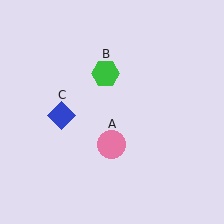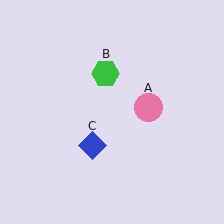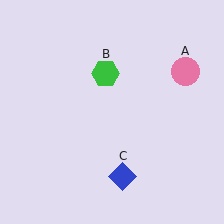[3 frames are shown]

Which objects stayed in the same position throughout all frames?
Green hexagon (object B) remained stationary.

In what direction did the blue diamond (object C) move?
The blue diamond (object C) moved down and to the right.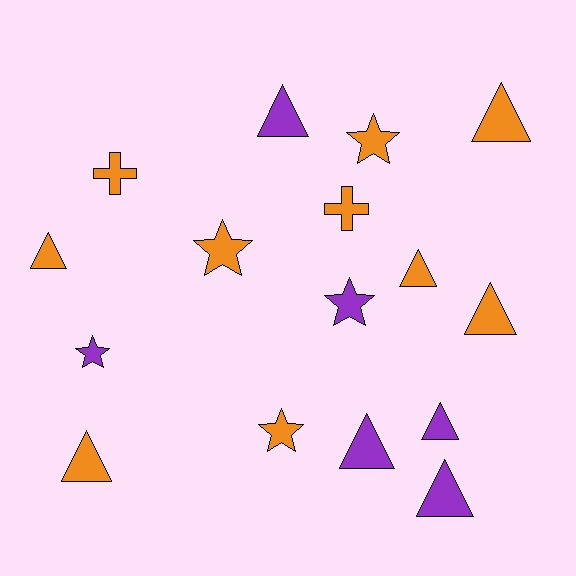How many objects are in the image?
There are 16 objects.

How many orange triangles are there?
There are 5 orange triangles.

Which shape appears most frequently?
Triangle, with 9 objects.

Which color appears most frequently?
Orange, with 10 objects.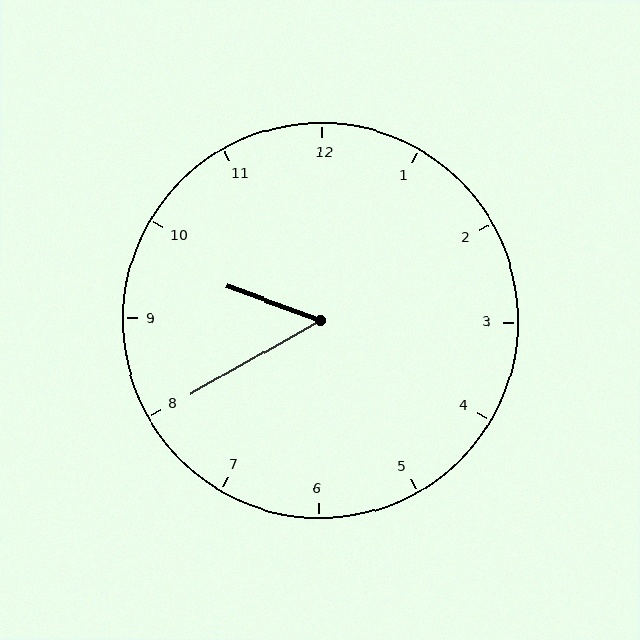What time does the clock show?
9:40.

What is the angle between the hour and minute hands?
Approximately 50 degrees.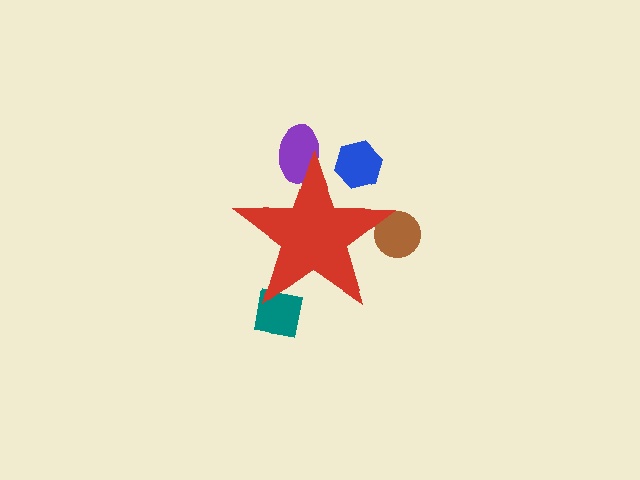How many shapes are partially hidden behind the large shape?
4 shapes are partially hidden.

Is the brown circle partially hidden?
Yes, the brown circle is partially hidden behind the red star.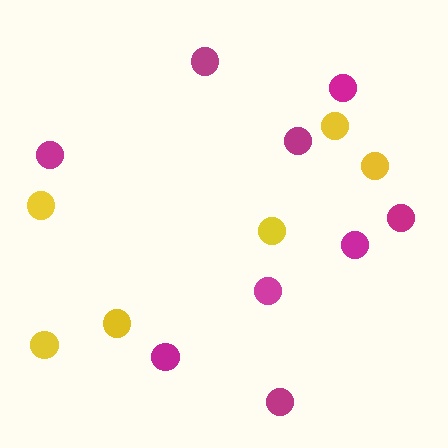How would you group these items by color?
There are 2 groups: one group of yellow circles (6) and one group of magenta circles (9).